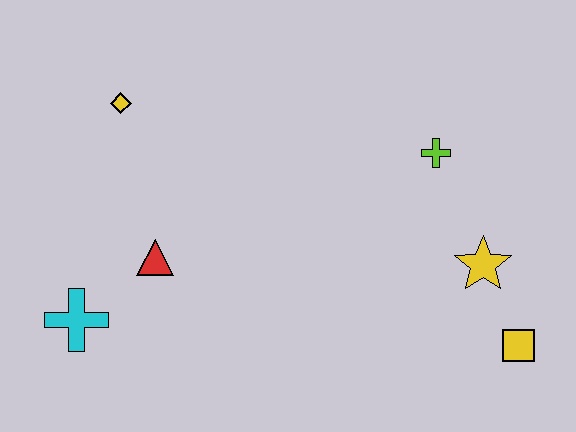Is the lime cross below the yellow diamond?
Yes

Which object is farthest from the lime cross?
The cyan cross is farthest from the lime cross.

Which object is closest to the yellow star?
The yellow square is closest to the yellow star.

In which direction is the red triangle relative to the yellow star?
The red triangle is to the left of the yellow star.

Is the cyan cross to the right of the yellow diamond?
No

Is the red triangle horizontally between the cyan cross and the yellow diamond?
No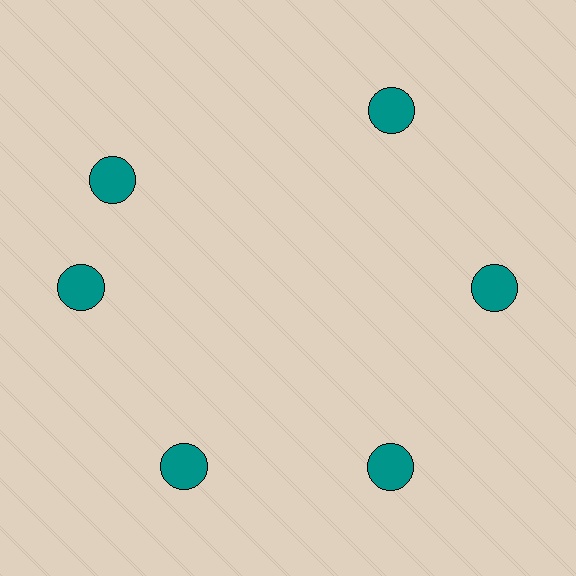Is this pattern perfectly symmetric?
No. The 6 teal circles are arranged in a ring, but one element near the 11 o'clock position is rotated out of alignment along the ring, breaking the 6-fold rotational symmetry.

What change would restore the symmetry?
The symmetry would be restored by rotating it back into even spacing with its neighbors so that all 6 circles sit at equal angles and equal distance from the center.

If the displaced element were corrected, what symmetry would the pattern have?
It would have 6-fold rotational symmetry — the pattern would map onto itself every 60 degrees.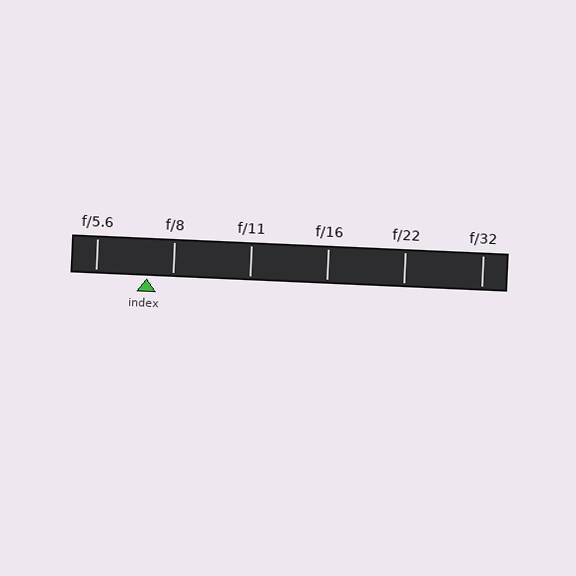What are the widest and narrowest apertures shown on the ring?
The widest aperture shown is f/5.6 and the narrowest is f/32.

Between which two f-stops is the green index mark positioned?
The index mark is between f/5.6 and f/8.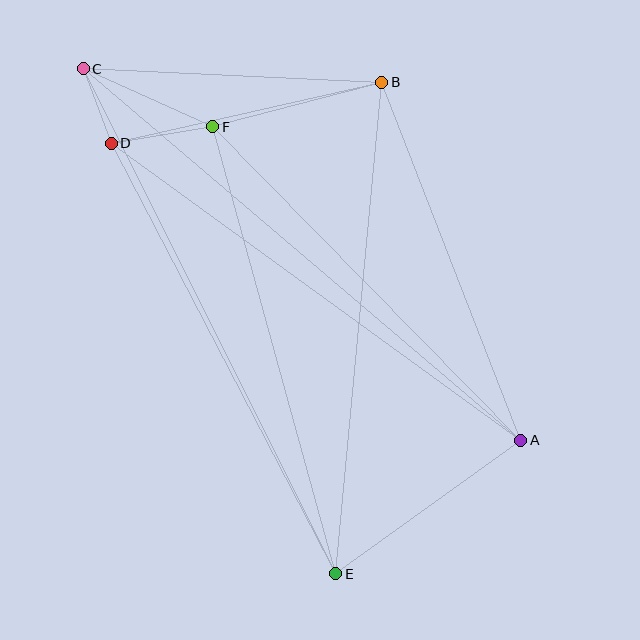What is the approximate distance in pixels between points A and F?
The distance between A and F is approximately 439 pixels.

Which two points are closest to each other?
Points C and D are closest to each other.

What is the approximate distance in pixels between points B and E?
The distance between B and E is approximately 493 pixels.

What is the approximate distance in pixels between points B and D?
The distance between B and D is approximately 277 pixels.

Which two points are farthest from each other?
Points A and C are farthest from each other.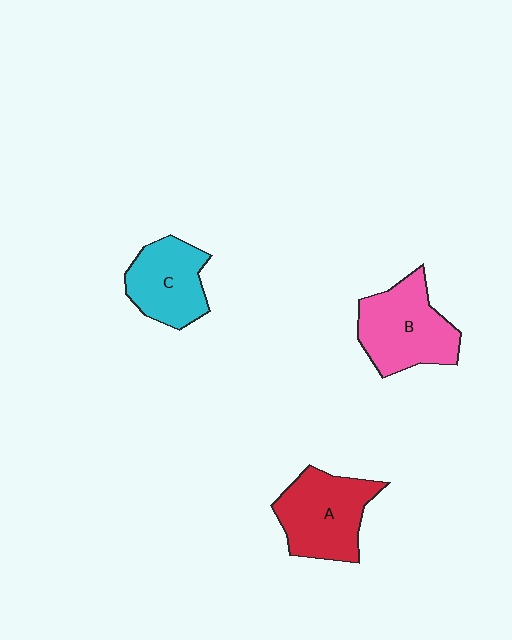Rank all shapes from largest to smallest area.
From largest to smallest: B (pink), A (red), C (cyan).